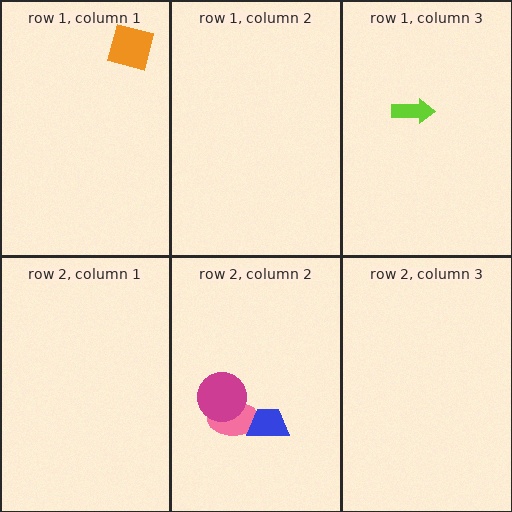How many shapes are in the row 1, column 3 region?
1.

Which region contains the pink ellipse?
The row 2, column 2 region.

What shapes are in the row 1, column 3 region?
The lime arrow.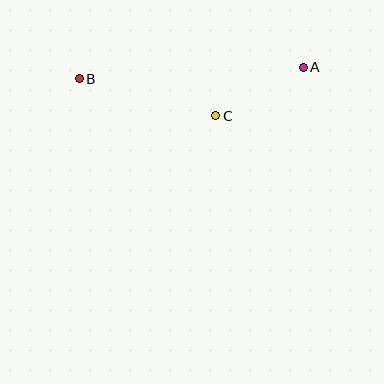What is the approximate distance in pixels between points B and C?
The distance between B and C is approximately 141 pixels.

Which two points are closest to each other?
Points A and C are closest to each other.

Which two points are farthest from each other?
Points A and B are farthest from each other.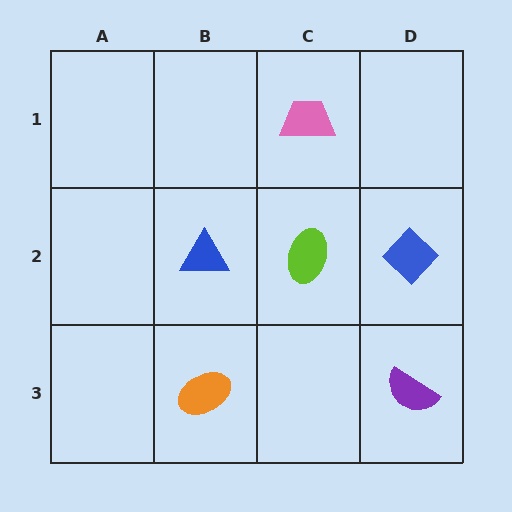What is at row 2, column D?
A blue diamond.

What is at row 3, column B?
An orange ellipse.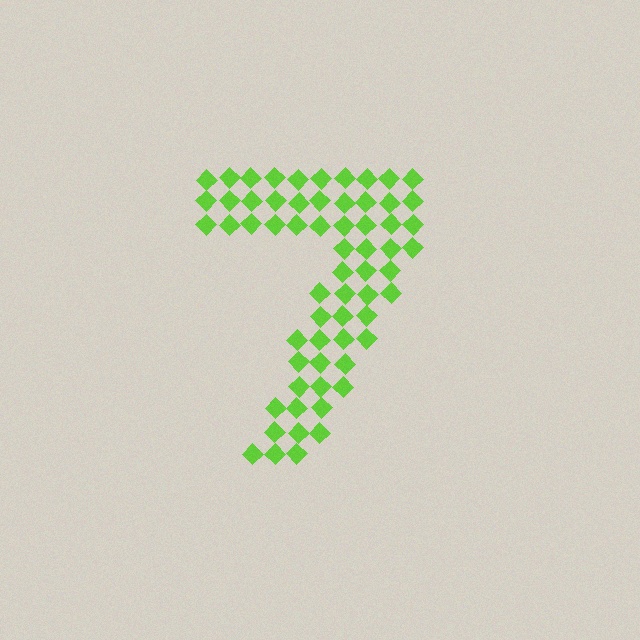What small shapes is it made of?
It is made of small diamonds.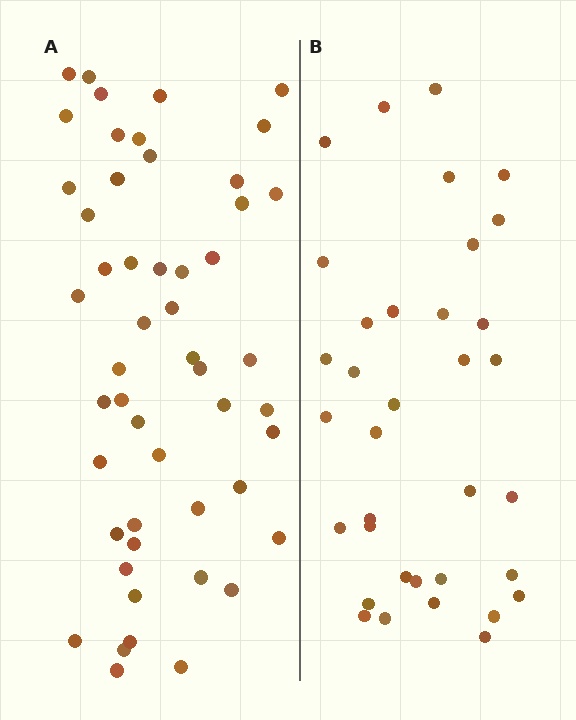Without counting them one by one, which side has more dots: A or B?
Region A (the left region) has more dots.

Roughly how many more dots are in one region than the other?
Region A has approximately 15 more dots than region B.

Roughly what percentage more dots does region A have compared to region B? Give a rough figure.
About 45% more.